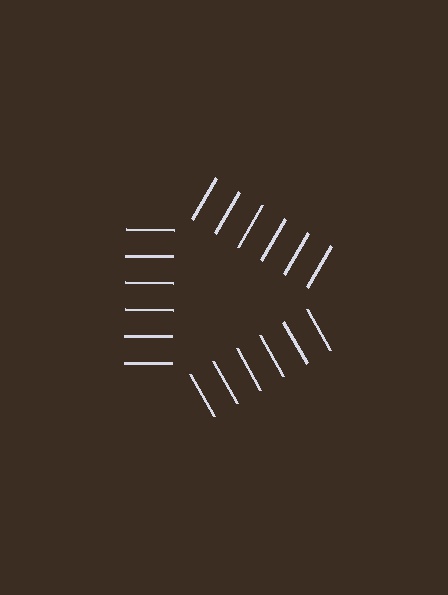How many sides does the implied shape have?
3 sides — the line-ends trace a triangle.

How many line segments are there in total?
18 — 6 along each of the 3 edges.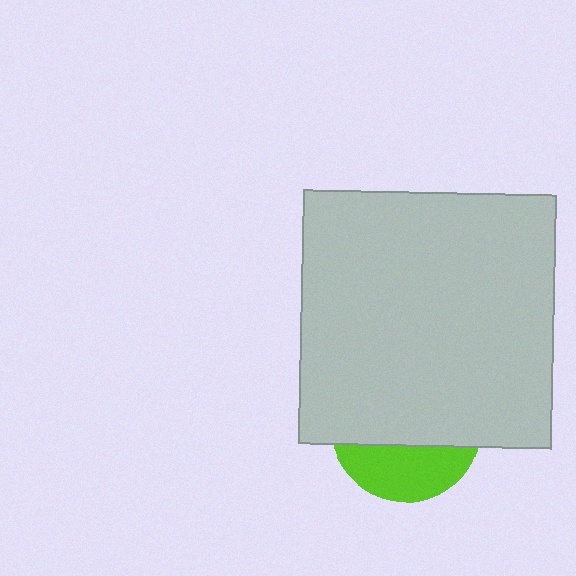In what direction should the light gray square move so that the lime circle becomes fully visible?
The light gray square should move up. That is the shortest direction to clear the overlap and leave the lime circle fully visible.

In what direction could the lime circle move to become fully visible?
The lime circle could move down. That would shift it out from behind the light gray square entirely.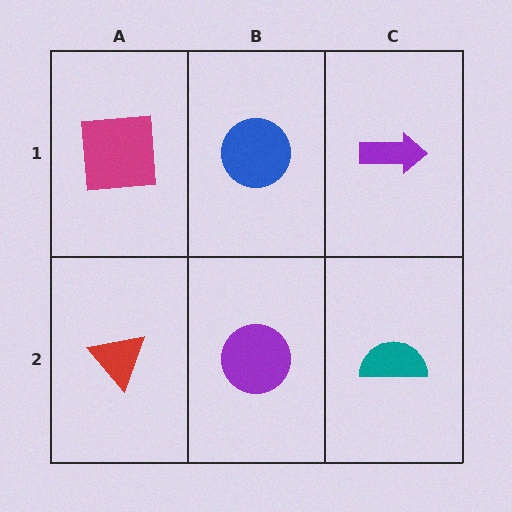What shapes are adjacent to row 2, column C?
A purple arrow (row 1, column C), a purple circle (row 2, column B).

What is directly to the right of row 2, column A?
A purple circle.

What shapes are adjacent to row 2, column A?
A magenta square (row 1, column A), a purple circle (row 2, column B).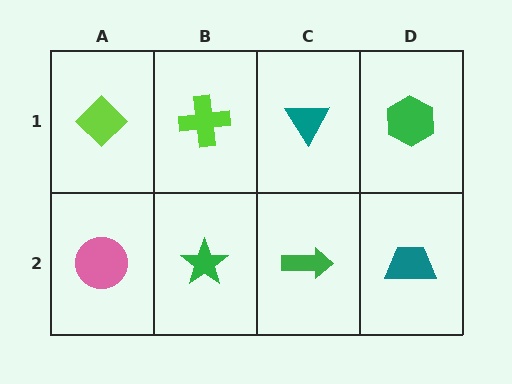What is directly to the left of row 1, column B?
A lime diamond.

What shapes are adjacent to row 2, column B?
A lime cross (row 1, column B), a pink circle (row 2, column A), a green arrow (row 2, column C).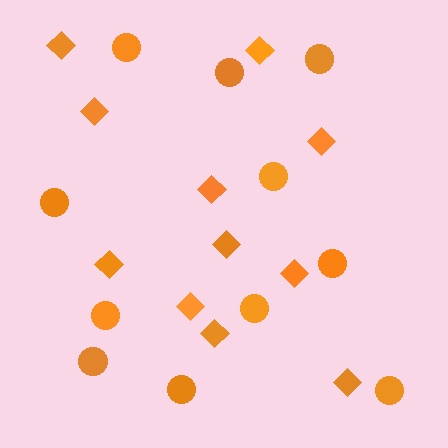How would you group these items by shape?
There are 2 groups: one group of circles (11) and one group of diamonds (11).